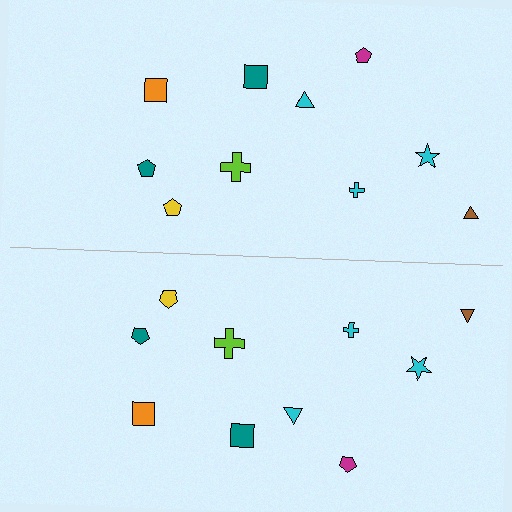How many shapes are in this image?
There are 20 shapes in this image.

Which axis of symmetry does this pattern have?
The pattern has a horizontal axis of symmetry running through the center of the image.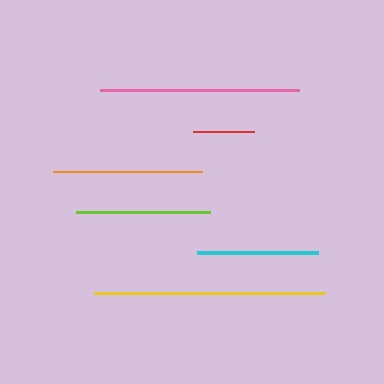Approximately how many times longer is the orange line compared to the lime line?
The orange line is approximately 1.1 times the length of the lime line.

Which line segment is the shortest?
The red line is the shortest at approximately 61 pixels.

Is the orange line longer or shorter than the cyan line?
The orange line is longer than the cyan line.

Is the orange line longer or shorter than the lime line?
The orange line is longer than the lime line.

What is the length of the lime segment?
The lime segment is approximately 134 pixels long.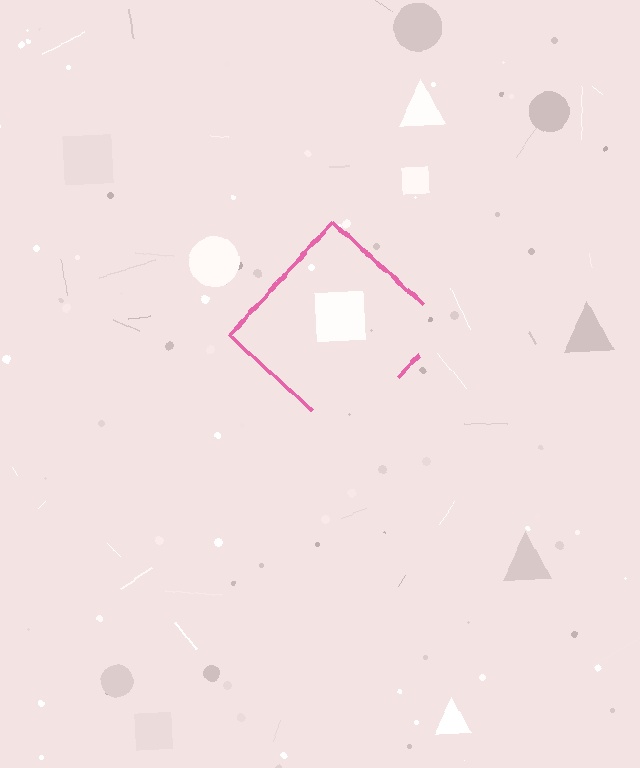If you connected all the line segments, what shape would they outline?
They would outline a diamond.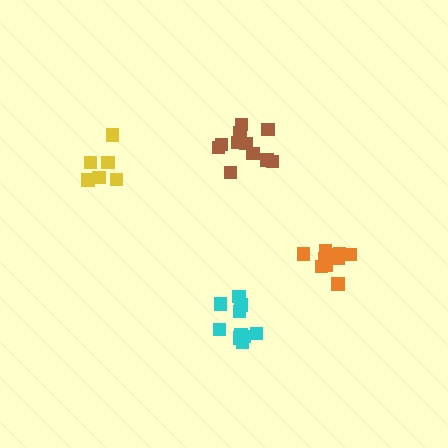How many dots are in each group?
Group 1: 11 dots, Group 2: 6 dots, Group 3: 10 dots, Group 4: 11 dots (38 total).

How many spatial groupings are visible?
There are 4 spatial groupings.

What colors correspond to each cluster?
The clusters are colored: cyan, yellow, orange, brown.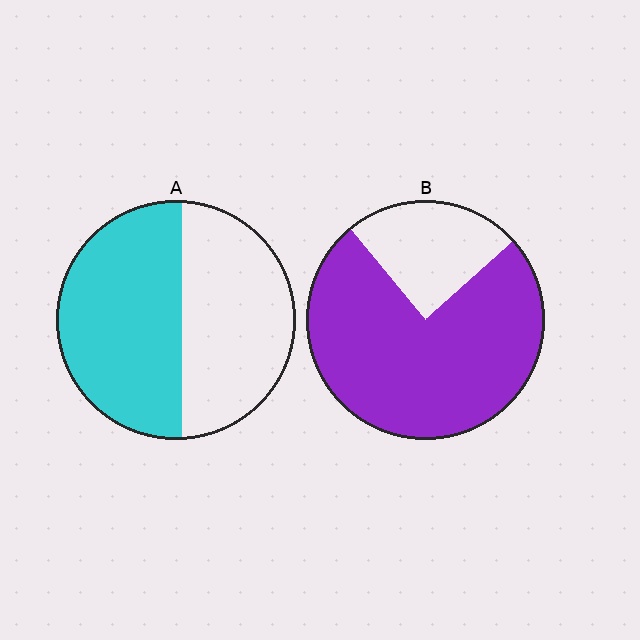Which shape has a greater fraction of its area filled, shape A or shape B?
Shape B.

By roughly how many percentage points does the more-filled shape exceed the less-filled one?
By roughly 25 percentage points (B over A).